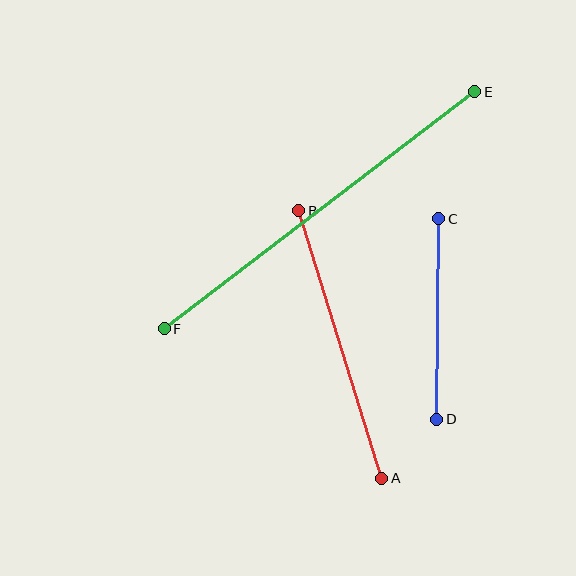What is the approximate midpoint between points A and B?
The midpoint is at approximately (340, 344) pixels.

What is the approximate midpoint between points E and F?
The midpoint is at approximately (319, 210) pixels.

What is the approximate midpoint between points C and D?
The midpoint is at approximately (438, 319) pixels.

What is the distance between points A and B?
The distance is approximately 280 pixels.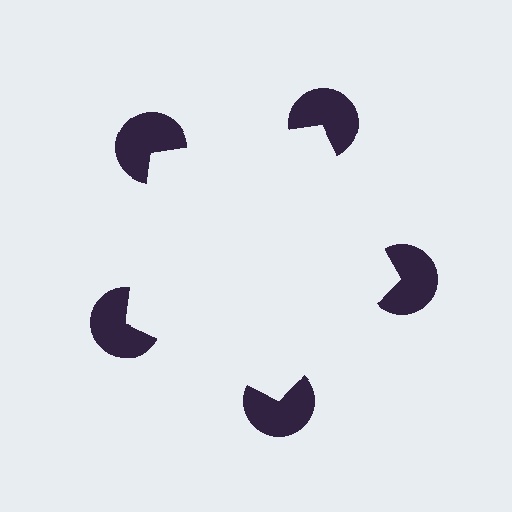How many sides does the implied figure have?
5 sides.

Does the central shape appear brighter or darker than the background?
It typically appears slightly brighter than the background, even though no actual brightness change is drawn.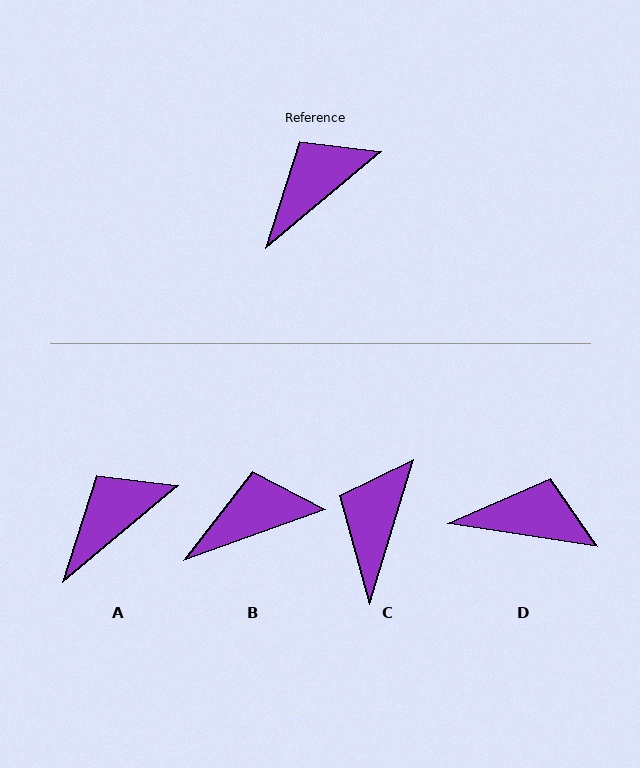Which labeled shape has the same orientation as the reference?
A.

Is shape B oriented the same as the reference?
No, it is off by about 20 degrees.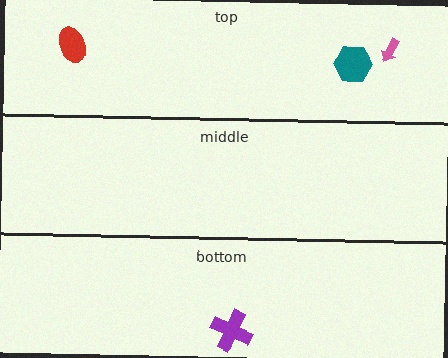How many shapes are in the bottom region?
1.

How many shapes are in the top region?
3.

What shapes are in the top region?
The red ellipse, the pink arrow, the teal hexagon.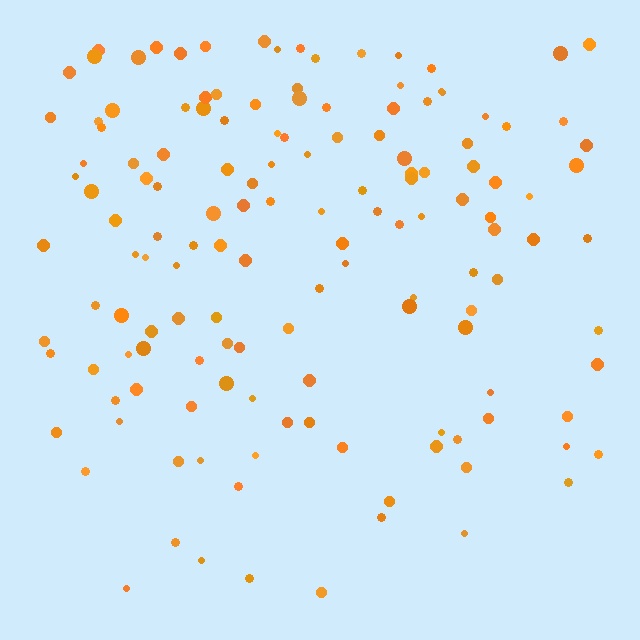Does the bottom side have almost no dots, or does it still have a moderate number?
Still a moderate number, just noticeably fewer than the top.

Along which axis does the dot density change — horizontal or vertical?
Vertical.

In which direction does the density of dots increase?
From bottom to top, with the top side densest.